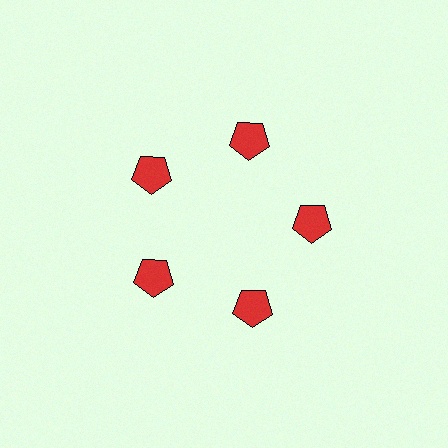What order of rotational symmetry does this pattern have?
This pattern has 5-fold rotational symmetry.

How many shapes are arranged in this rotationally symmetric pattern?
There are 5 shapes, arranged in 5 groups of 1.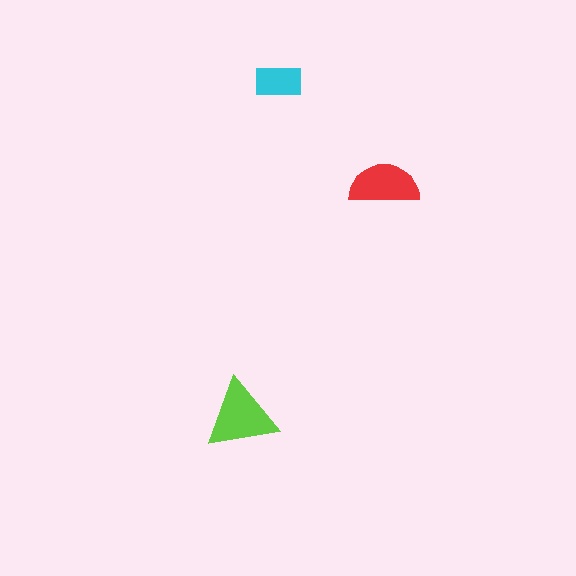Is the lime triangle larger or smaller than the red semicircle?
Larger.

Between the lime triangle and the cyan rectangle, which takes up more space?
The lime triangle.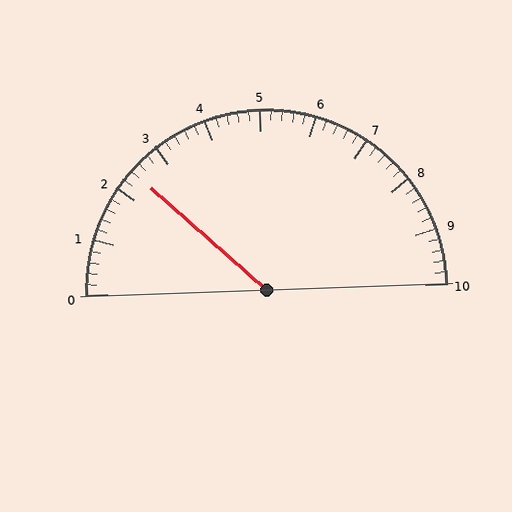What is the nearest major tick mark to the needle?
The nearest major tick mark is 2.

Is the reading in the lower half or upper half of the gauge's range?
The reading is in the lower half of the range (0 to 10).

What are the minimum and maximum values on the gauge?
The gauge ranges from 0 to 10.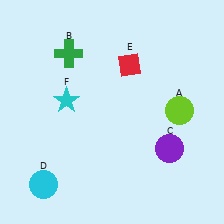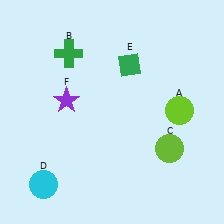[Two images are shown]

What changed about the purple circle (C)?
In Image 1, C is purple. In Image 2, it changed to lime.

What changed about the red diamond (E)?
In Image 1, E is red. In Image 2, it changed to green.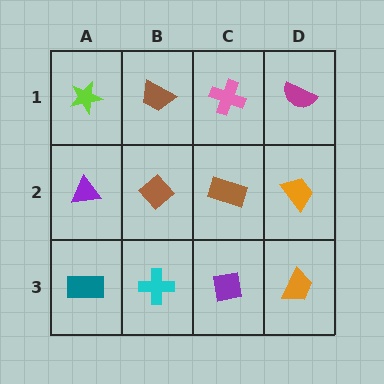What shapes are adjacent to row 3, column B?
A brown diamond (row 2, column B), a teal rectangle (row 3, column A), a purple square (row 3, column C).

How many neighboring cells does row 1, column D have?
2.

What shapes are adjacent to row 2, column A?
A lime star (row 1, column A), a teal rectangle (row 3, column A), a brown diamond (row 2, column B).